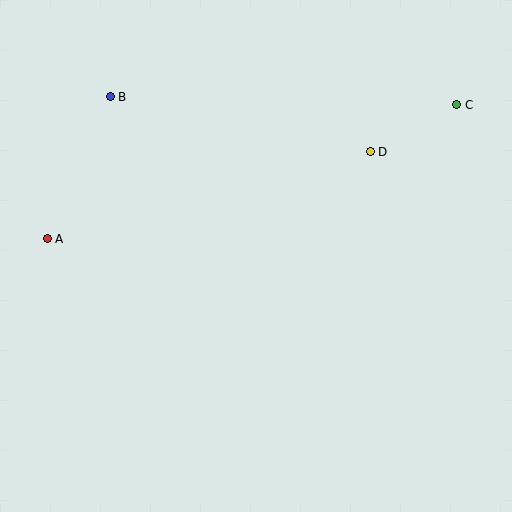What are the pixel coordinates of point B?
Point B is at (110, 97).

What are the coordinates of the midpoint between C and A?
The midpoint between C and A is at (252, 172).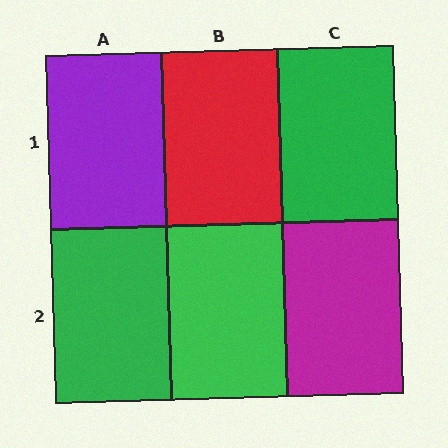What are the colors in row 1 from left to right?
Purple, red, green.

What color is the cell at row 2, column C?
Magenta.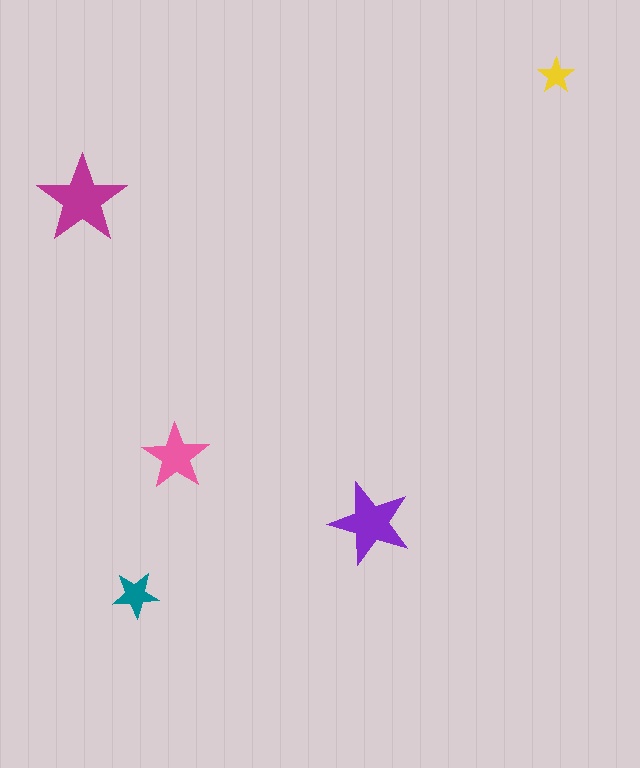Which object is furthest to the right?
The yellow star is rightmost.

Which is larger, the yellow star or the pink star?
The pink one.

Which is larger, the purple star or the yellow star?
The purple one.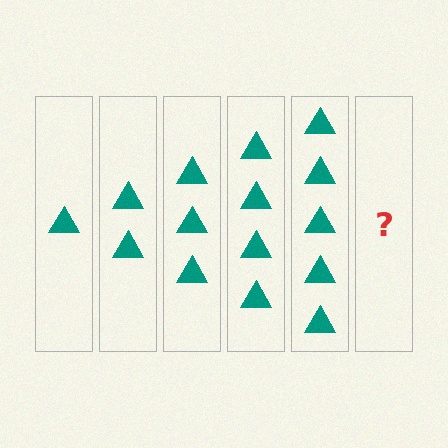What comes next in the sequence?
The next element should be 6 triangles.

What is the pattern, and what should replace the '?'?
The pattern is that each step adds one more triangle. The '?' should be 6 triangles.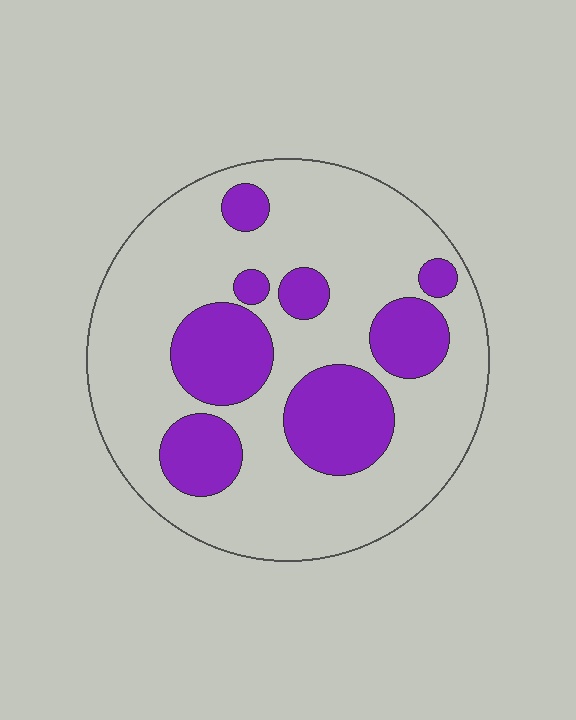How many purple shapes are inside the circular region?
8.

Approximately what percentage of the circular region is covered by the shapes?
Approximately 30%.